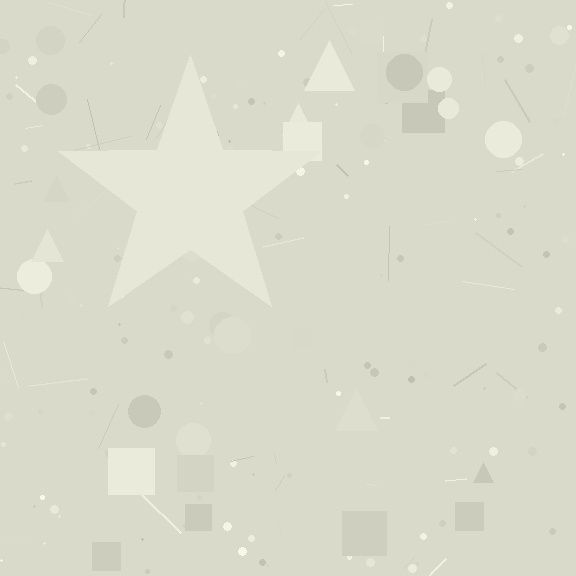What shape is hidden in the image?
A star is hidden in the image.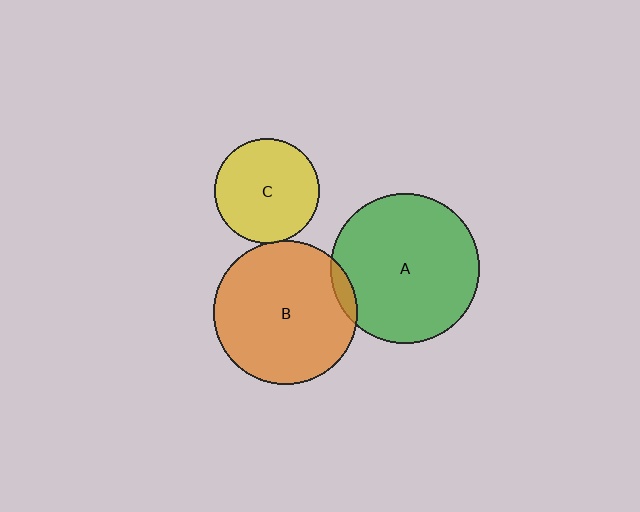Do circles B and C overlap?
Yes.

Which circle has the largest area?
Circle A (green).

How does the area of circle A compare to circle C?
Approximately 2.0 times.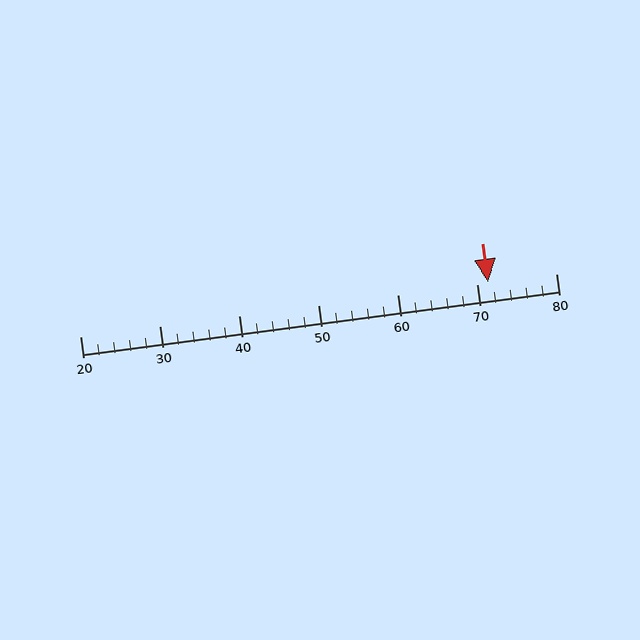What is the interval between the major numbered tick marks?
The major tick marks are spaced 10 units apart.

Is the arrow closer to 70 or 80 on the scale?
The arrow is closer to 70.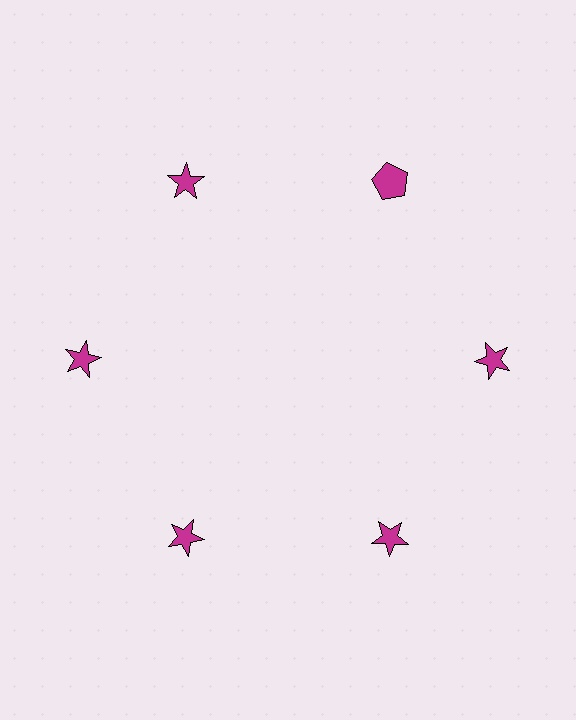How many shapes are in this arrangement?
There are 6 shapes arranged in a ring pattern.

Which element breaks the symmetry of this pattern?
The magenta pentagon at roughly the 1 o'clock position breaks the symmetry. All other shapes are magenta stars.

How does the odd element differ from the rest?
It has a different shape: pentagon instead of star.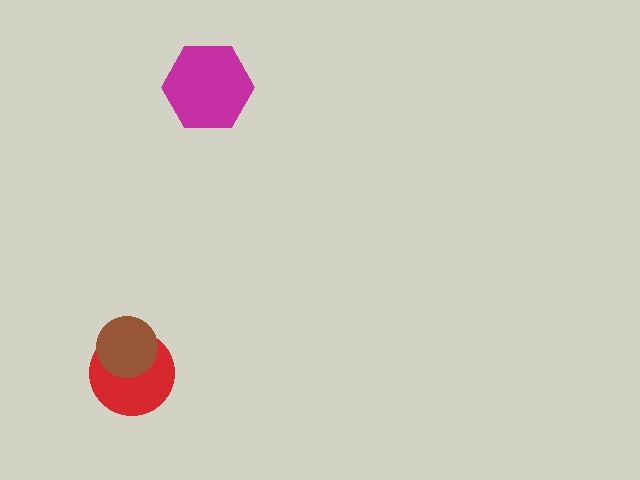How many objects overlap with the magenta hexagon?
0 objects overlap with the magenta hexagon.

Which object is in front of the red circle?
The brown circle is in front of the red circle.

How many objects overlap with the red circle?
1 object overlaps with the red circle.